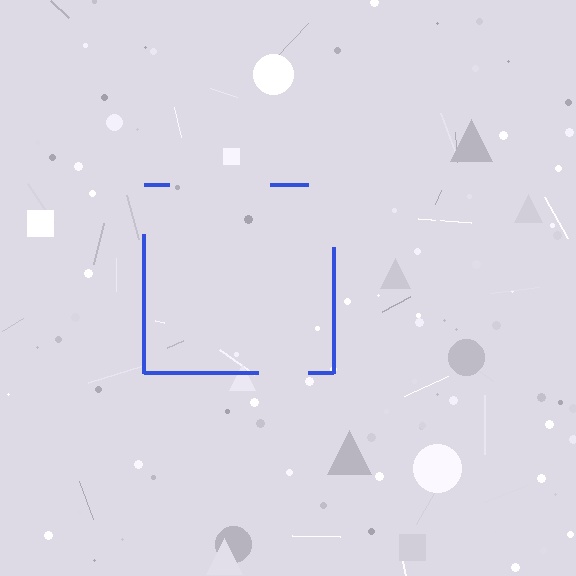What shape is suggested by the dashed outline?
The dashed outline suggests a square.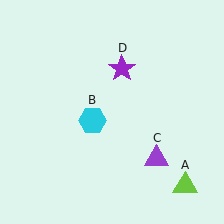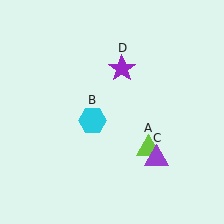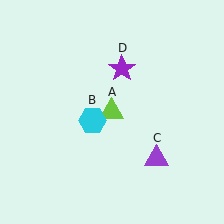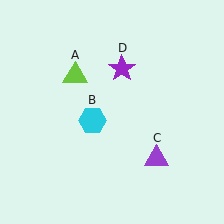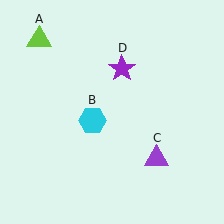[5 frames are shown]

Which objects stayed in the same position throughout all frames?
Cyan hexagon (object B) and purple triangle (object C) and purple star (object D) remained stationary.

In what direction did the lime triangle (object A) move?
The lime triangle (object A) moved up and to the left.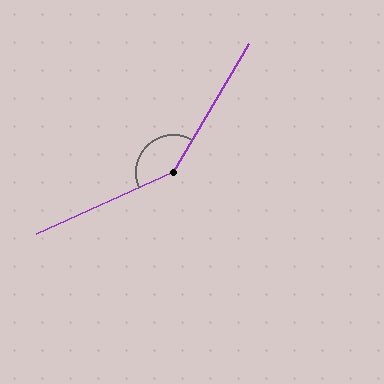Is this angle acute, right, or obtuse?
It is obtuse.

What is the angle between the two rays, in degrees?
Approximately 145 degrees.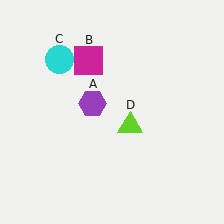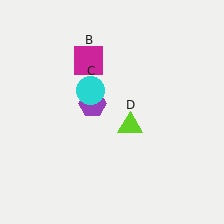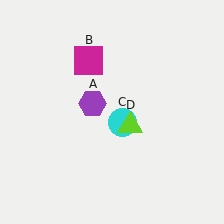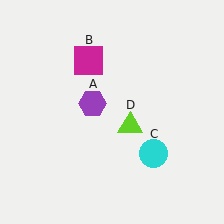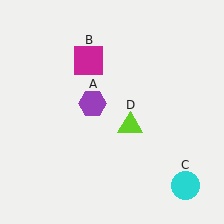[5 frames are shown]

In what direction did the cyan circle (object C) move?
The cyan circle (object C) moved down and to the right.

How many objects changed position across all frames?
1 object changed position: cyan circle (object C).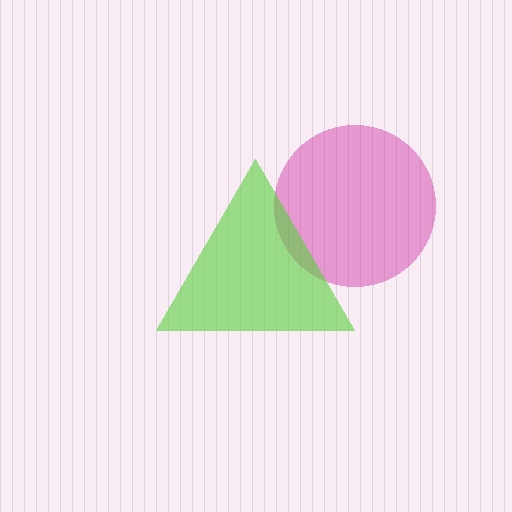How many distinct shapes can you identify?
There are 2 distinct shapes: a magenta circle, a lime triangle.